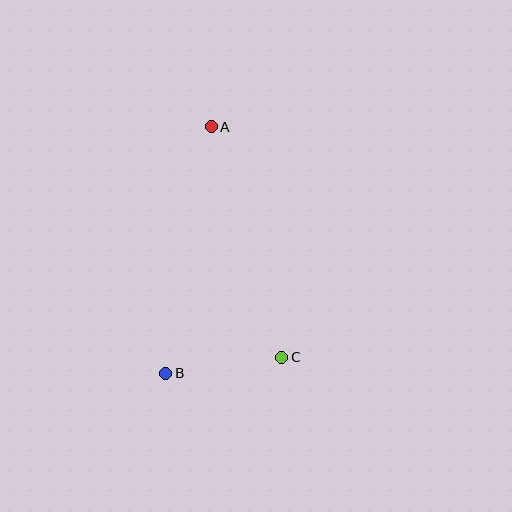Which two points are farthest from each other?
Points A and B are farthest from each other.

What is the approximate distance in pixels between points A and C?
The distance between A and C is approximately 241 pixels.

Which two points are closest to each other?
Points B and C are closest to each other.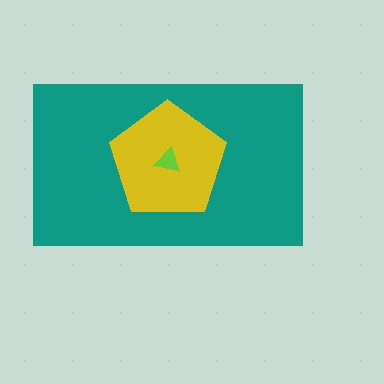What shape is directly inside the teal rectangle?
The yellow pentagon.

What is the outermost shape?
The teal rectangle.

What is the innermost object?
The lime triangle.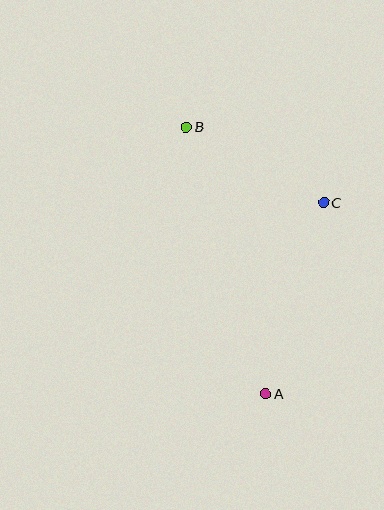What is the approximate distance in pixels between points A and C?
The distance between A and C is approximately 200 pixels.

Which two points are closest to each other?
Points B and C are closest to each other.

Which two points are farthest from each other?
Points A and B are farthest from each other.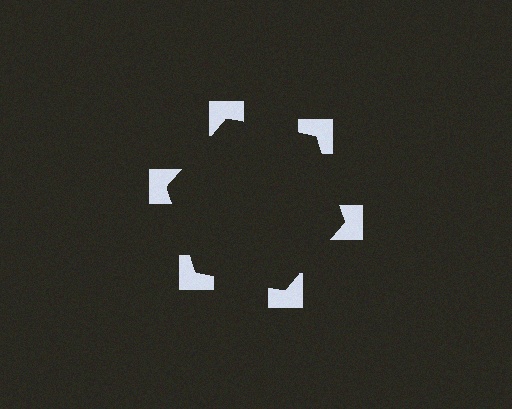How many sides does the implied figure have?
6 sides.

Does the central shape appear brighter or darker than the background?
It typically appears slightly darker than the background, even though no actual brightness change is drawn.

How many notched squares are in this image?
There are 6 — one at each vertex of the illusory hexagon.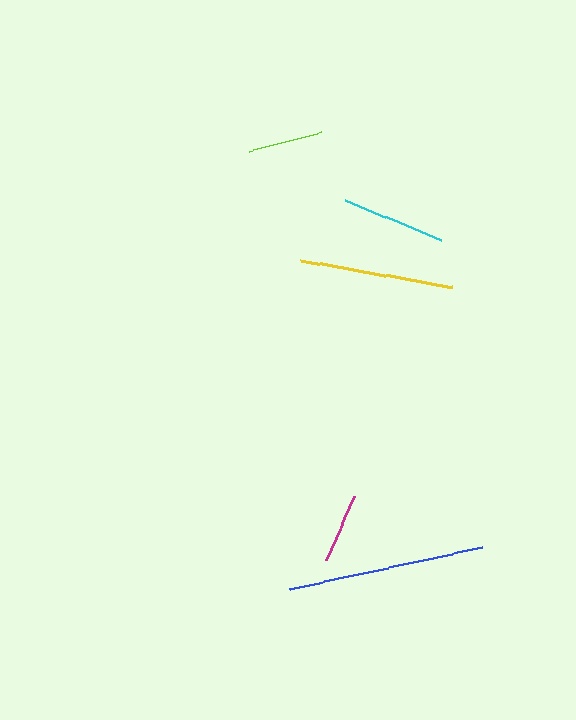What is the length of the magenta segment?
The magenta segment is approximately 70 pixels long.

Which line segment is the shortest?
The magenta line is the shortest at approximately 70 pixels.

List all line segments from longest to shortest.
From longest to shortest: blue, yellow, cyan, lime, magenta.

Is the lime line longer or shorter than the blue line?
The blue line is longer than the lime line.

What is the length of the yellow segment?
The yellow segment is approximately 154 pixels long.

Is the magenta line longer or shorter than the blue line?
The blue line is longer than the magenta line.